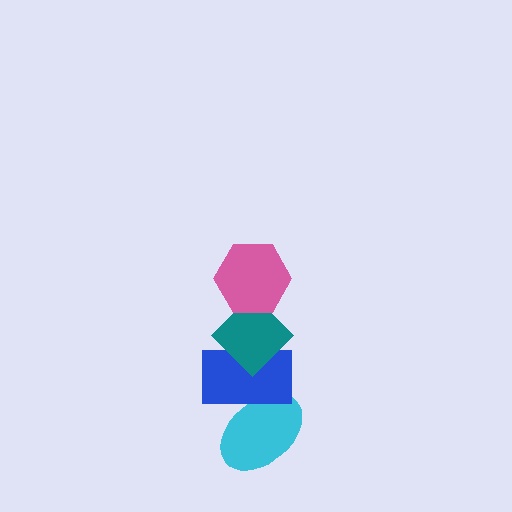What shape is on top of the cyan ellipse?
The blue rectangle is on top of the cyan ellipse.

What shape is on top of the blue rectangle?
The teal diamond is on top of the blue rectangle.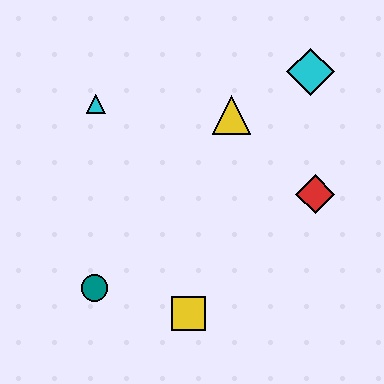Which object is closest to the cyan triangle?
The yellow triangle is closest to the cyan triangle.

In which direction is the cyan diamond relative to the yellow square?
The cyan diamond is above the yellow square.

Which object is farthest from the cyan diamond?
The teal circle is farthest from the cyan diamond.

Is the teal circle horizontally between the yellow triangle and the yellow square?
No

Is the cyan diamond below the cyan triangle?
No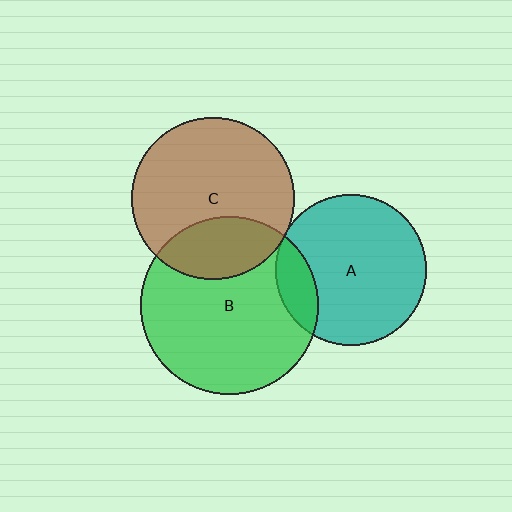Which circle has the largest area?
Circle B (green).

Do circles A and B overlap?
Yes.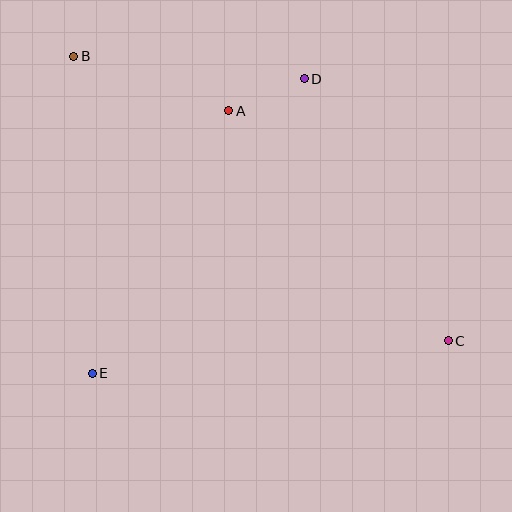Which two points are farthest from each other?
Points B and C are farthest from each other.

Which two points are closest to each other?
Points A and D are closest to each other.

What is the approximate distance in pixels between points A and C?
The distance between A and C is approximately 318 pixels.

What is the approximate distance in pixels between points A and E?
The distance between A and E is approximately 296 pixels.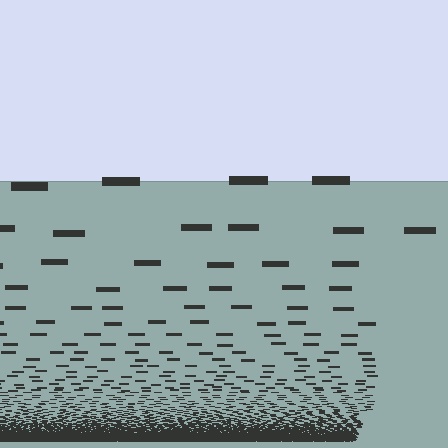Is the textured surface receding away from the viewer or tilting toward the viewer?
The surface appears to tilt toward the viewer. Texture elements get larger and sparser toward the top.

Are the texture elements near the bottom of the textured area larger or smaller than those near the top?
Smaller. The gradient is inverted — elements near the bottom are smaller and denser.